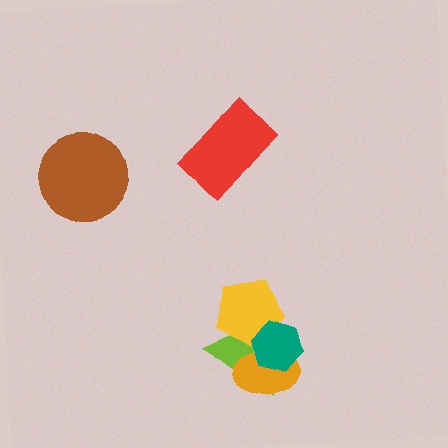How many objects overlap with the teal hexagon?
3 objects overlap with the teal hexagon.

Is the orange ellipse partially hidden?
Yes, it is partially covered by another shape.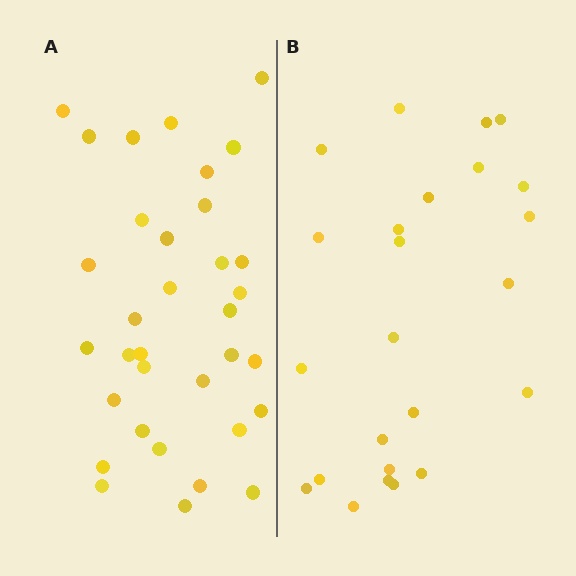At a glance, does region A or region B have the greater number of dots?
Region A (the left region) has more dots.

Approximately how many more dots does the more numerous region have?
Region A has roughly 10 or so more dots than region B.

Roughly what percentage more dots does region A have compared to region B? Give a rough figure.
About 40% more.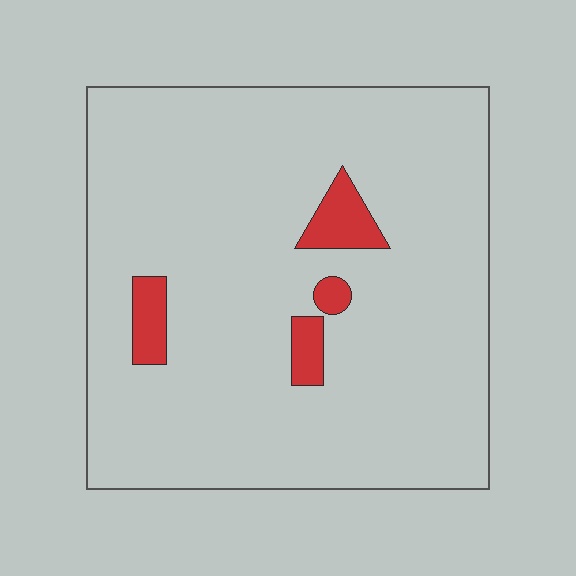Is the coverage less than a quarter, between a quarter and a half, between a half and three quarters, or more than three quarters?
Less than a quarter.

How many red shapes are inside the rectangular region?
4.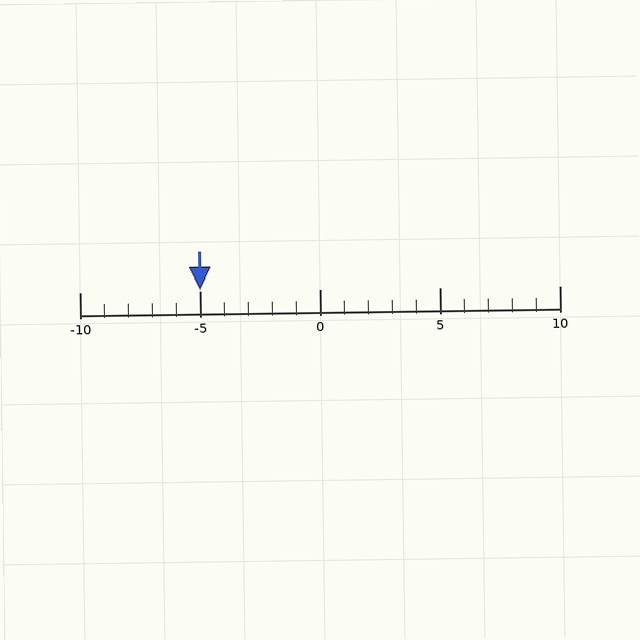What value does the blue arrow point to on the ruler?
The blue arrow points to approximately -5.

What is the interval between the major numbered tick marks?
The major tick marks are spaced 5 units apart.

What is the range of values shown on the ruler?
The ruler shows values from -10 to 10.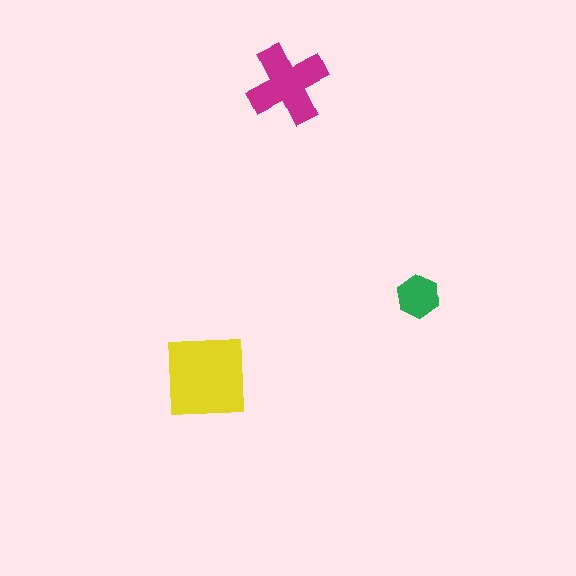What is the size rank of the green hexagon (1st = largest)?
3rd.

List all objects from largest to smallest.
The yellow square, the magenta cross, the green hexagon.